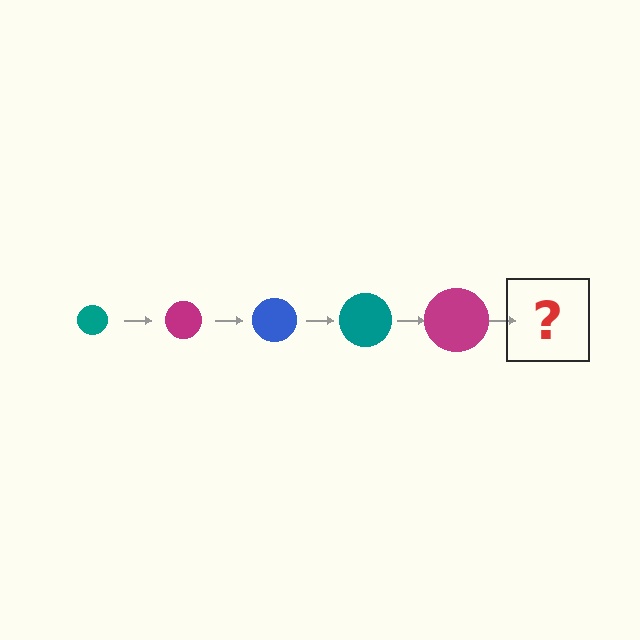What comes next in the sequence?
The next element should be a blue circle, larger than the previous one.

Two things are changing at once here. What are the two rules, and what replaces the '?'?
The two rules are that the circle grows larger each step and the color cycles through teal, magenta, and blue. The '?' should be a blue circle, larger than the previous one.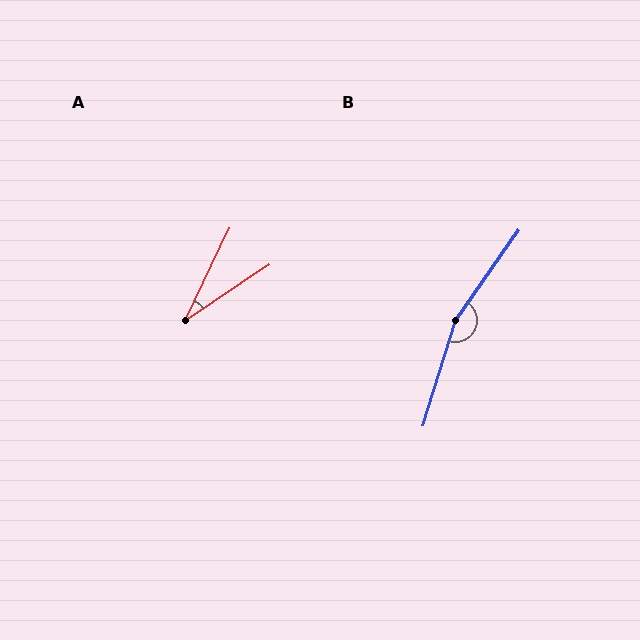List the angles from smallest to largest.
A (31°), B (162°).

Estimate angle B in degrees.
Approximately 162 degrees.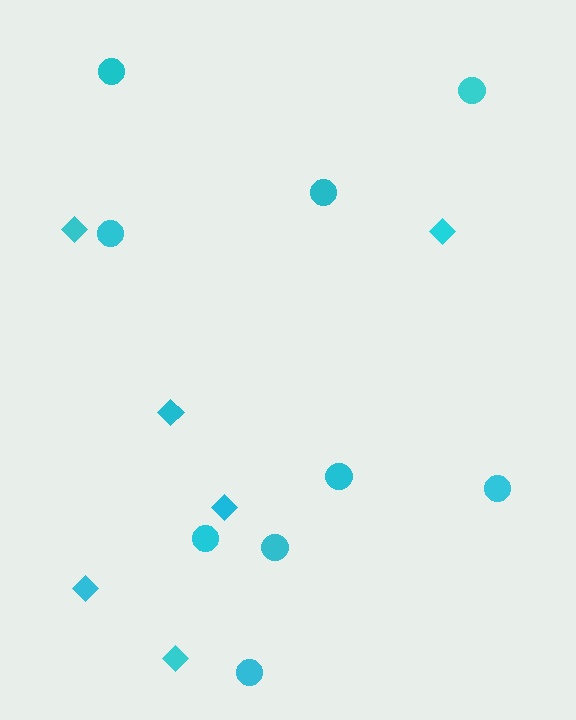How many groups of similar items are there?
There are 2 groups: one group of circles (9) and one group of diamonds (6).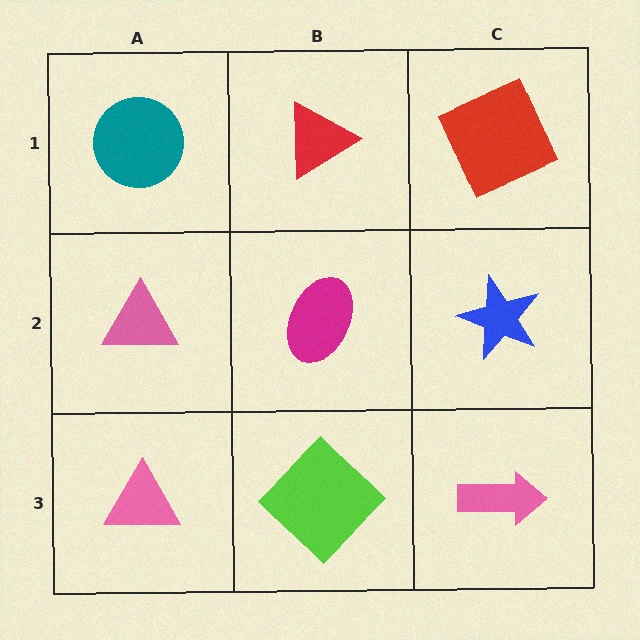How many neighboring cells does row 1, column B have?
3.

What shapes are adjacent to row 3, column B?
A magenta ellipse (row 2, column B), a pink triangle (row 3, column A), a pink arrow (row 3, column C).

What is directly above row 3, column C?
A blue star.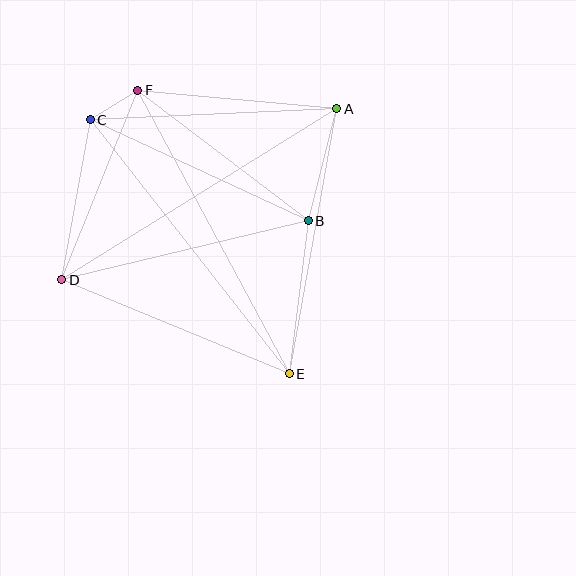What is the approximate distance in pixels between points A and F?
The distance between A and F is approximately 200 pixels.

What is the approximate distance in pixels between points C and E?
The distance between C and E is approximately 323 pixels.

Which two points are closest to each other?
Points C and F are closest to each other.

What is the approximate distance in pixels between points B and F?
The distance between B and F is approximately 214 pixels.